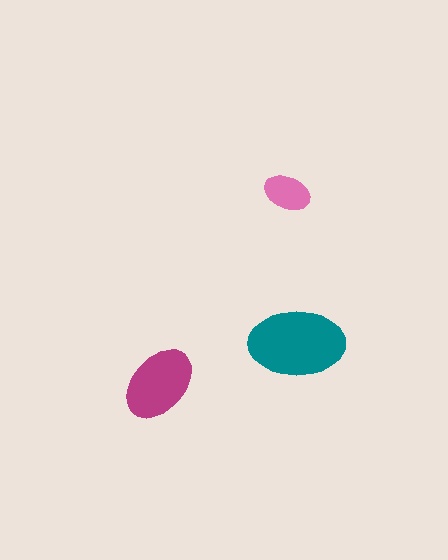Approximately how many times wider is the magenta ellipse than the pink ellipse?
About 1.5 times wider.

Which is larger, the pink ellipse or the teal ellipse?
The teal one.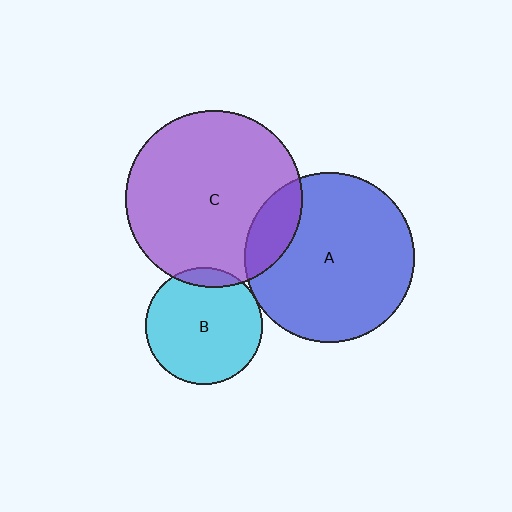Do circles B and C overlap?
Yes.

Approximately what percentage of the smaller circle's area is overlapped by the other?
Approximately 10%.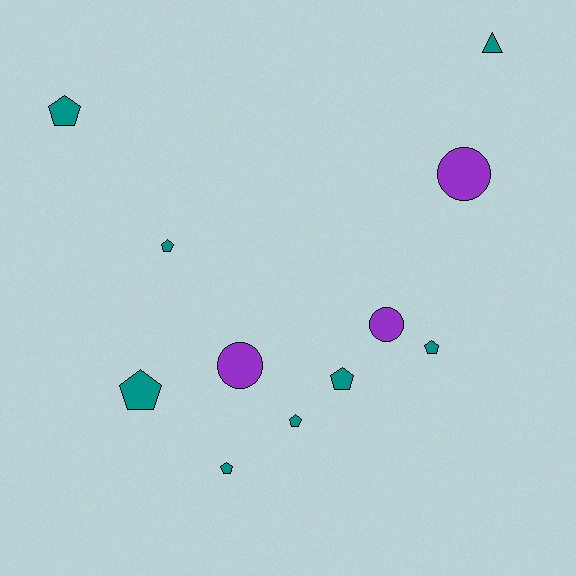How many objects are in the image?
There are 11 objects.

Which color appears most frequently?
Teal, with 8 objects.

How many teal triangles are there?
There is 1 teal triangle.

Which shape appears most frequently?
Pentagon, with 7 objects.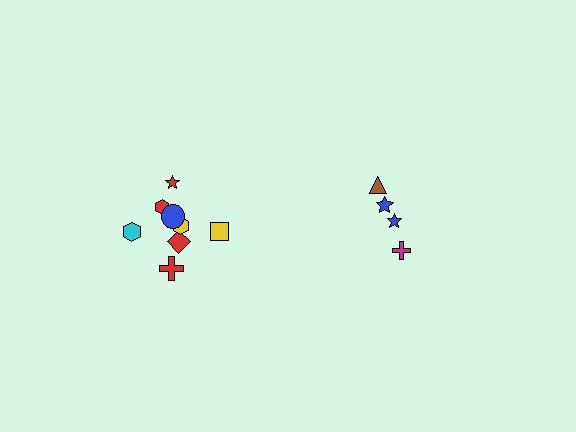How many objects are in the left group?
There are 8 objects.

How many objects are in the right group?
There are 4 objects.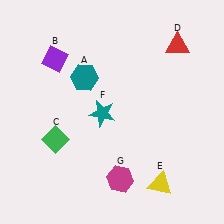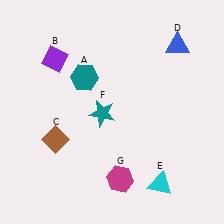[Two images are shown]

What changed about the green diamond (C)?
In Image 1, C is green. In Image 2, it changed to brown.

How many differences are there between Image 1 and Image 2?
There are 3 differences between the two images.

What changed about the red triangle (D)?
In Image 1, D is red. In Image 2, it changed to blue.